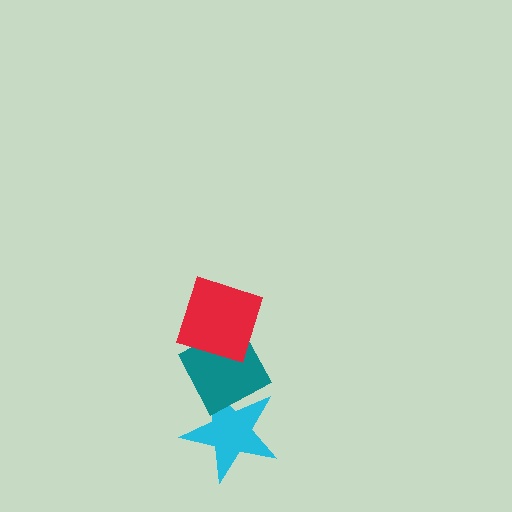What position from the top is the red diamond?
The red diamond is 1st from the top.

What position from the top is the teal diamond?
The teal diamond is 2nd from the top.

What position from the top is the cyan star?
The cyan star is 3rd from the top.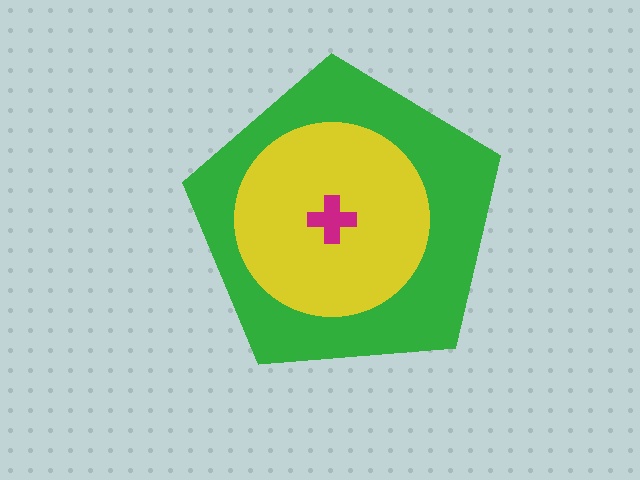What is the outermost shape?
The green pentagon.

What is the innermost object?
The magenta cross.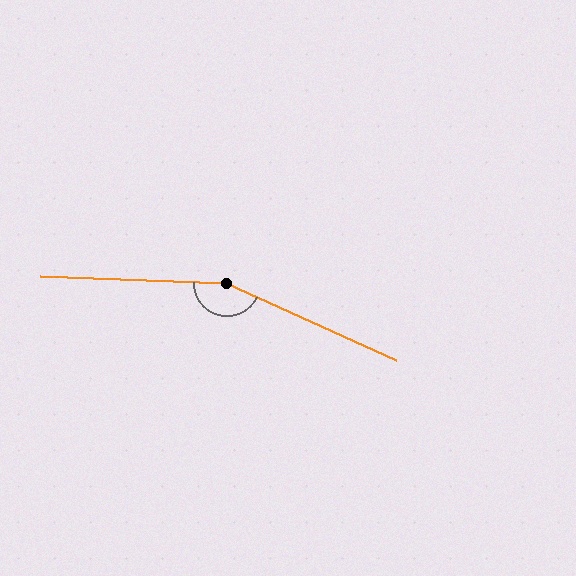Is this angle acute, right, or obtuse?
It is obtuse.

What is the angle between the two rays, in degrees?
Approximately 158 degrees.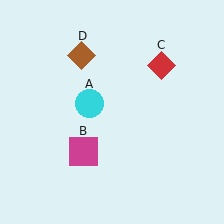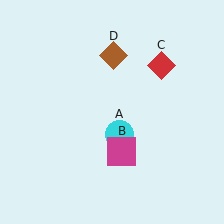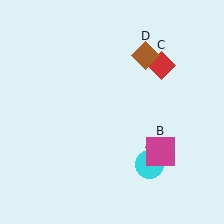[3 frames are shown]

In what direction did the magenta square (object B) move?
The magenta square (object B) moved right.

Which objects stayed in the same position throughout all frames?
Red diamond (object C) remained stationary.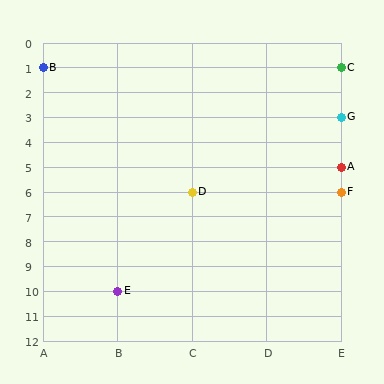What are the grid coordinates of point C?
Point C is at grid coordinates (E, 1).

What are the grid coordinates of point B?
Point B is at grid coordinates (A, 1).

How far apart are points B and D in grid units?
Points B and D are 2 columns and 5 rows apart (about 5.4 grid units diagonally).